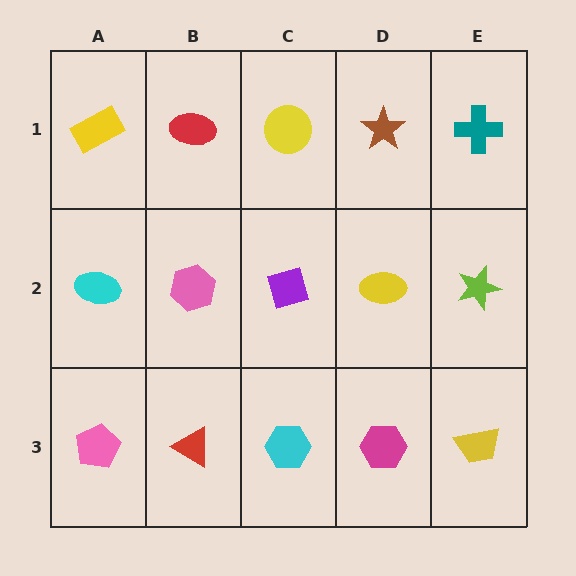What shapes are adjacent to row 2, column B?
A red ellipse (row 1, column B), a red triangle (row 3, column B), a cyan ellipse (row 2, column A), a purple diamond (row 2, column C).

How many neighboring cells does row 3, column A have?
2.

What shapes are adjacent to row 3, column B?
A pink hexagon (row 2, column B), a pink pentagon (row 3, column A), a cyan hexagon (row 3, column C).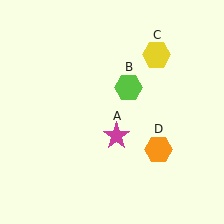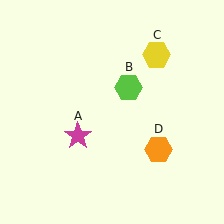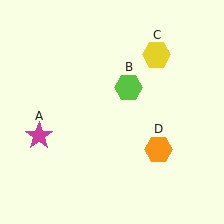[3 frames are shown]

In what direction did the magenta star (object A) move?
The magenta star (object A) moved left.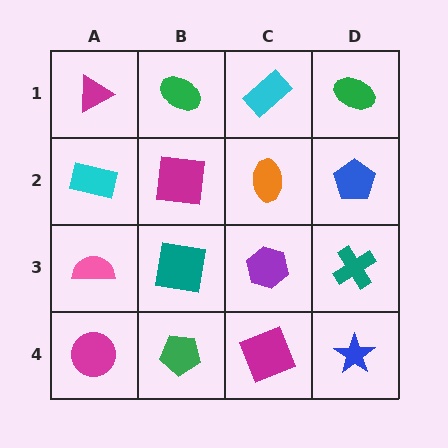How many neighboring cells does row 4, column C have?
3.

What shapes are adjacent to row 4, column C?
A purple hexagon (row 3, column C), a green pentagon (row 4, column B), a blue star (row 4, column D).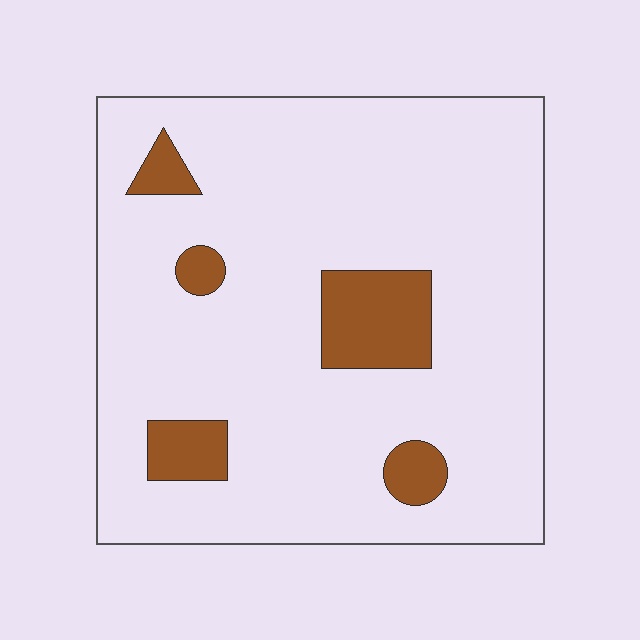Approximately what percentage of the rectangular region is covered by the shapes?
Approximately 10%.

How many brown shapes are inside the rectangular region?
5.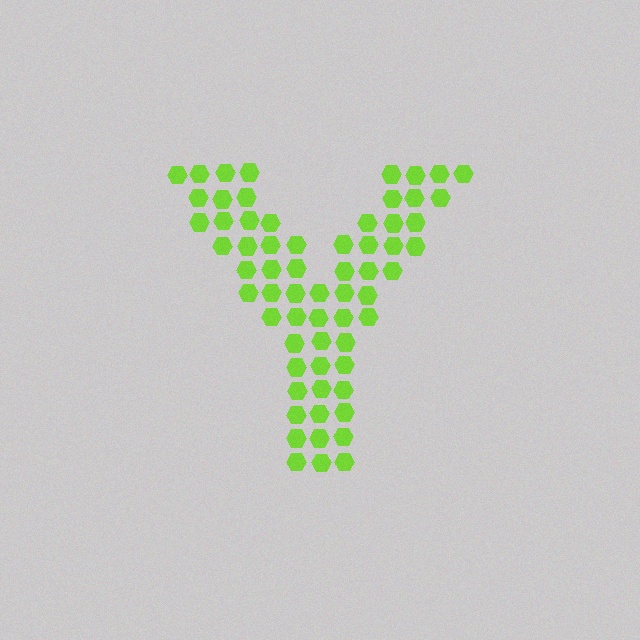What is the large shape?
The large shape is the letter Y.